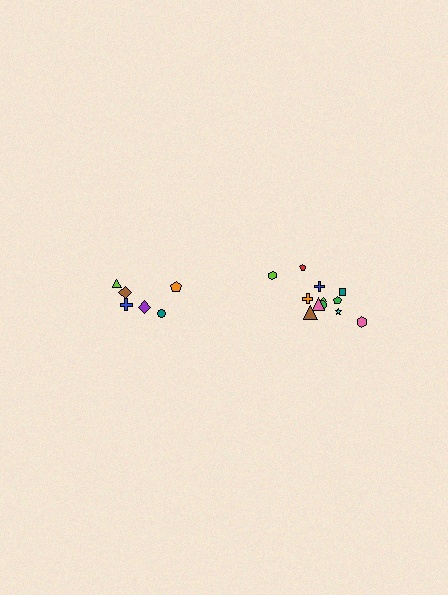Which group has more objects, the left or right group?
The right group.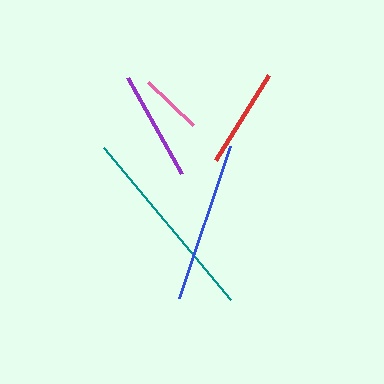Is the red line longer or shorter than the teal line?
The teal line is longer than the red line.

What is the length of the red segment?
The red segment is approximately 100 pixels long.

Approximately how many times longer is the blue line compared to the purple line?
The blue line is approximately 1.5 times the length of the purple line.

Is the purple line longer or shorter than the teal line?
The teal line is longer than the purple line.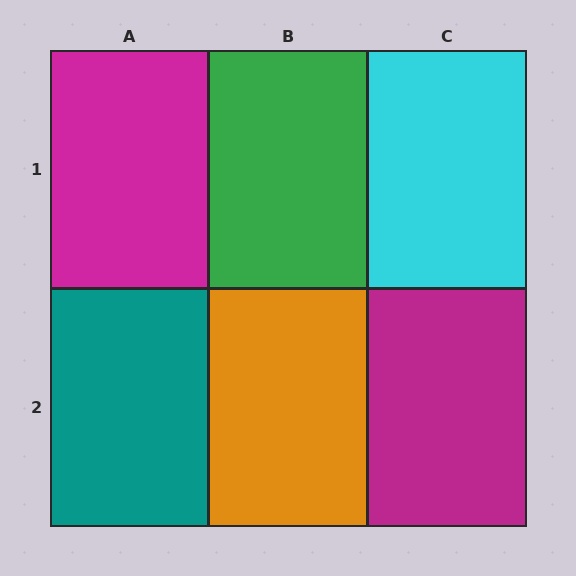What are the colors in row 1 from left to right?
Magenta, green, cyan.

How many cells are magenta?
2 cells are magenta.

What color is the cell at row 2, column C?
Magenta.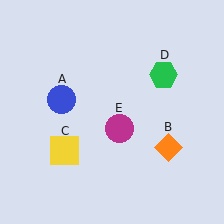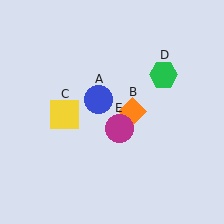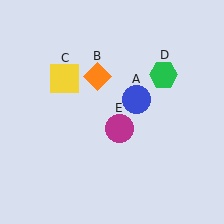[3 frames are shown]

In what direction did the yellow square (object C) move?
The yellow square (object C) moved up.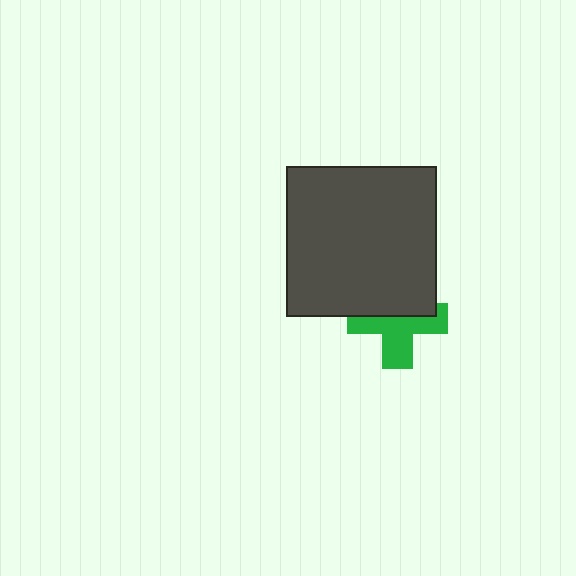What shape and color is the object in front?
The object in front is a dark gray square.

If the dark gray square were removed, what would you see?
You would see the complete green cross.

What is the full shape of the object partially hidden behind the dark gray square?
The partially hidden object is a green cross.